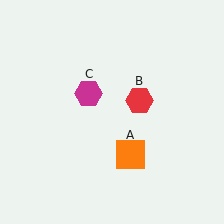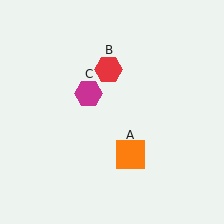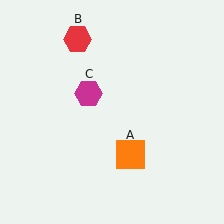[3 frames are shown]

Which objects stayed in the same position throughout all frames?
Orange square (object A) and magenta hexagon (object C) remained stationary.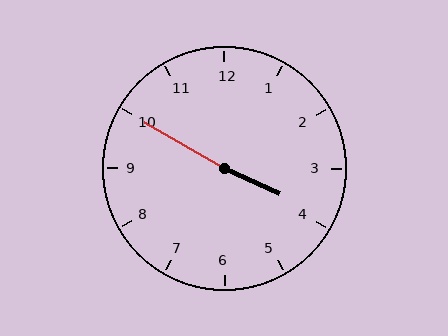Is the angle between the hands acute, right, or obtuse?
It is obtuse.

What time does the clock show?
3:50.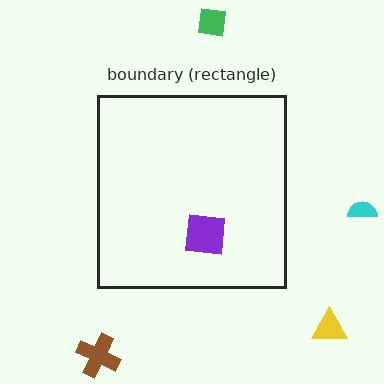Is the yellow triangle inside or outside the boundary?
Outside.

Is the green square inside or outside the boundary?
Outside.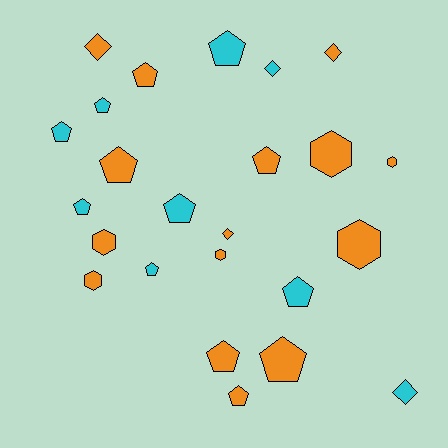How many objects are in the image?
There are 24 objects.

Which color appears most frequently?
Orange, with 15 objects.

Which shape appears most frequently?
Pentagon, with 13 objects.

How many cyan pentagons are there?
There are 7 cyan pentagons.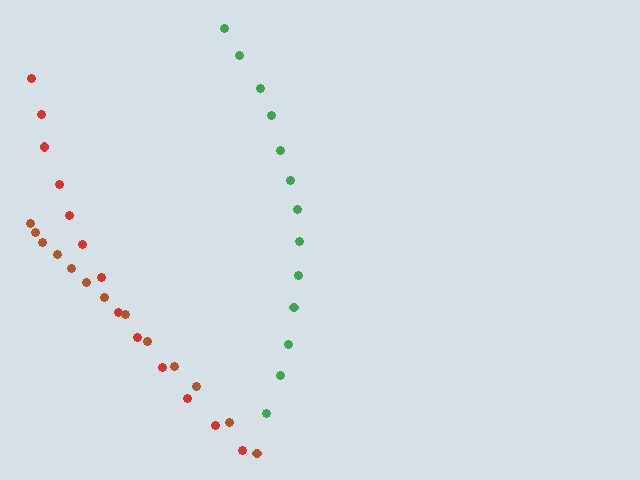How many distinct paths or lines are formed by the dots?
There are 3 distinct paths.